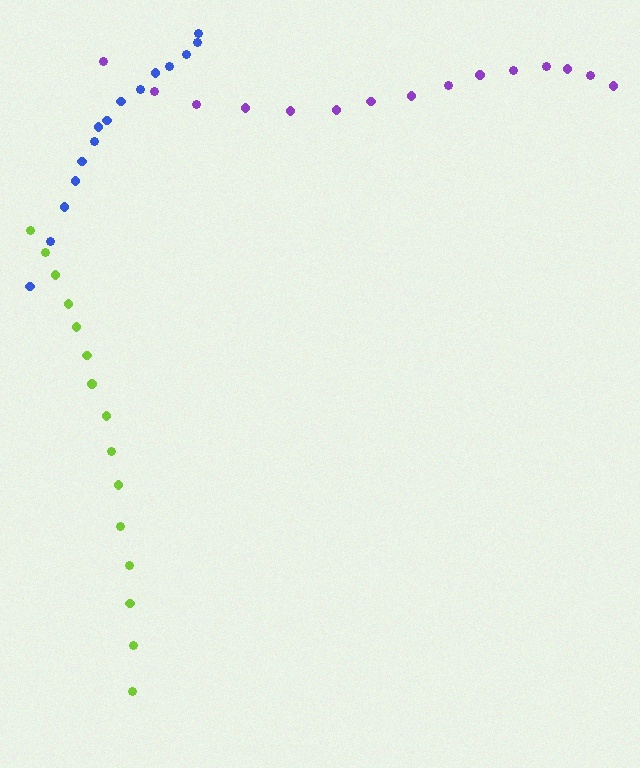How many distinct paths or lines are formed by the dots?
There are 3 distinct paths.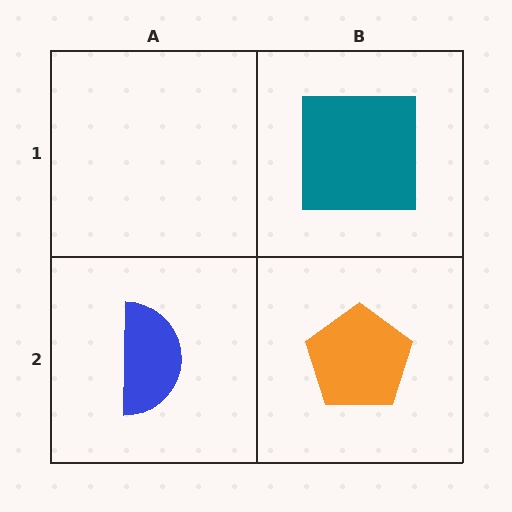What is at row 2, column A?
A blue semicircle.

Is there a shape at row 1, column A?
No, that cell is empty.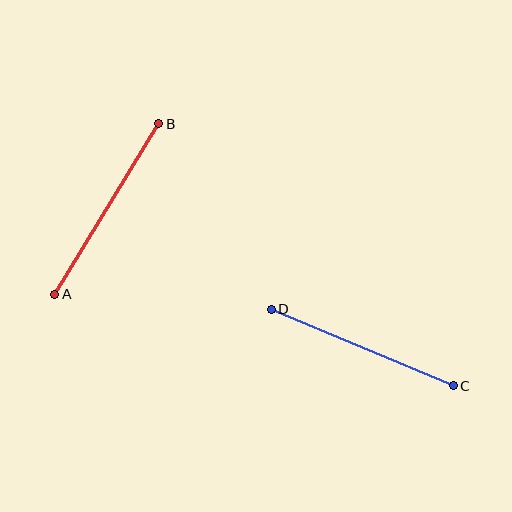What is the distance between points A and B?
The distance is approximately 200 pixels.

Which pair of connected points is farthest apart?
Points A and B are farthest apart.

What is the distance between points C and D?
The distance is approximately 197 pixels.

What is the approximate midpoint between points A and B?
The midpoint is at approximately (107, 209) pixels.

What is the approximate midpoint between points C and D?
The midpoint is at approximately (362, 348) pixels.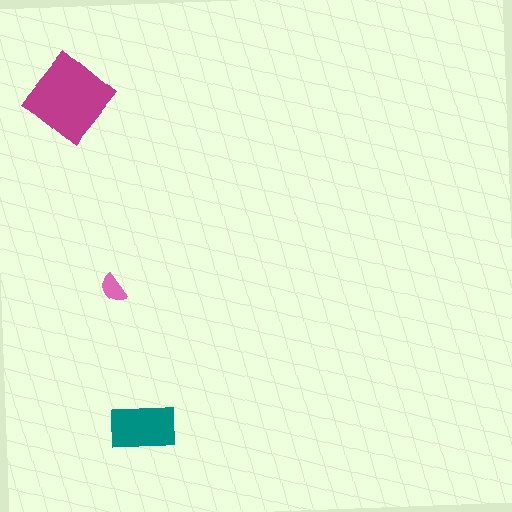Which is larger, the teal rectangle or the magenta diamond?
The magenta diamond.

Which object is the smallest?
The pink semicircle.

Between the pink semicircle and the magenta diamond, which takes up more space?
The magenta diamond.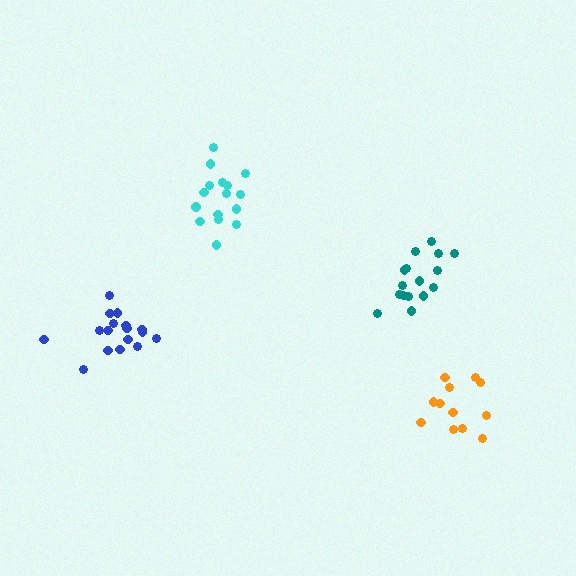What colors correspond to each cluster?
The clusters are colored: blue, cyan, orange, teal.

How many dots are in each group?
Group 1: 17 dots, Group 2: 16 dots, Group 3: 12 dots, Group 4: 16 dots (61 total).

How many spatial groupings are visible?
There are 4 spatial groupings.